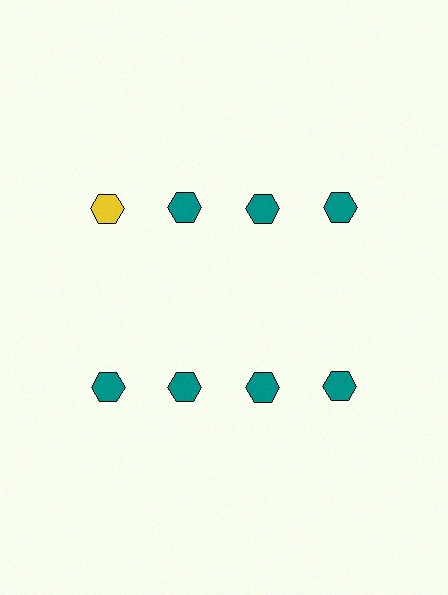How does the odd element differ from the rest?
It has a different color: yellow instead of teal.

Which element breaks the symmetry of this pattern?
The yellow hexagon in the top row, leftmost column breaks the symmetry. All other shapes are teal hexagons.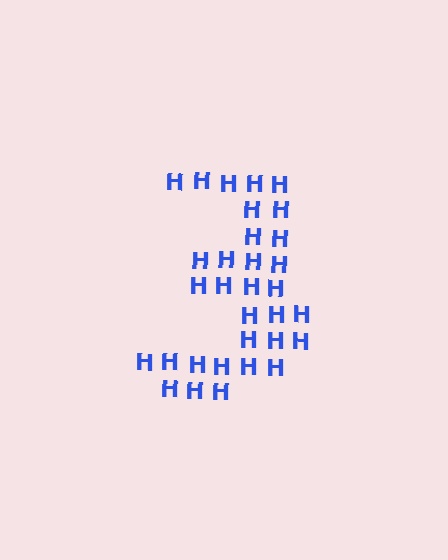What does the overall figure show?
The overall figure shows the digit 3.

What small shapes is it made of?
It is made of small letter H's.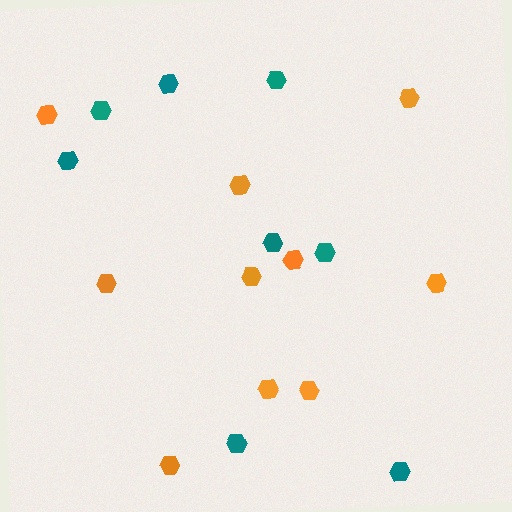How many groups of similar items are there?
There are 2 groups: one group of teal hexagons (8) and one group of orange hexagons (10).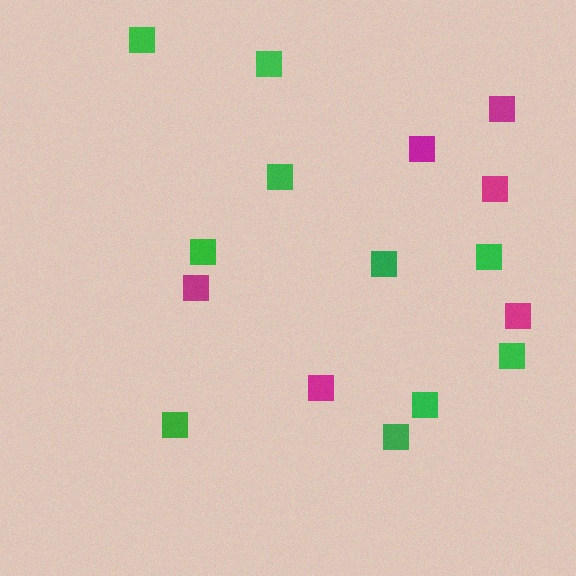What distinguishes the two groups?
There are 2 groups: one group of green squares (10) and one group of magenta squares (6).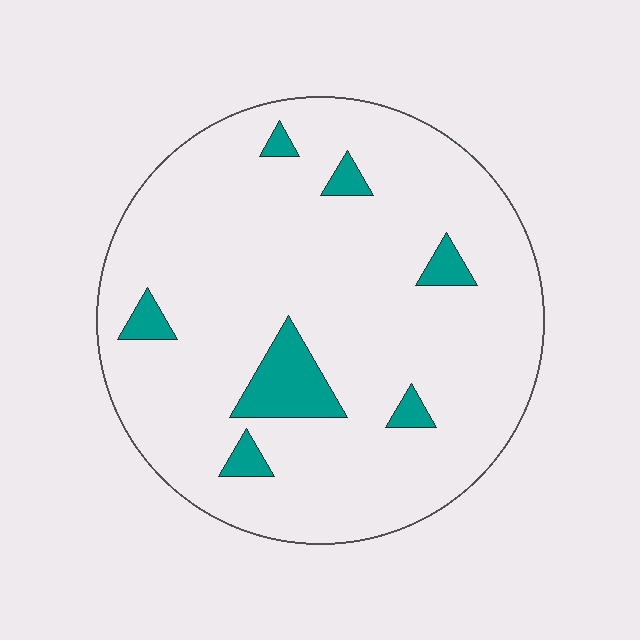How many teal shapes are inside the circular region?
7.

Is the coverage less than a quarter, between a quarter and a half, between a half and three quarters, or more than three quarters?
Less than a quarter.